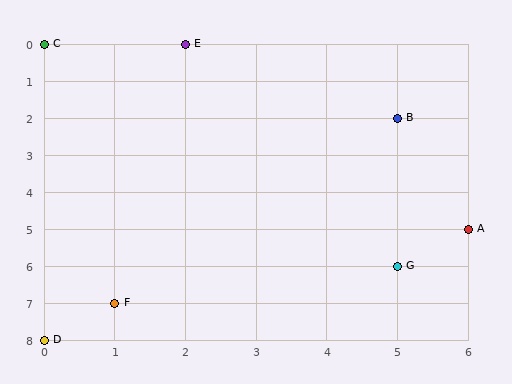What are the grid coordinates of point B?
Point B is at grid coordinates (5, 2).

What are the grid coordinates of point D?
Point D is at grid coordinates (0, 8).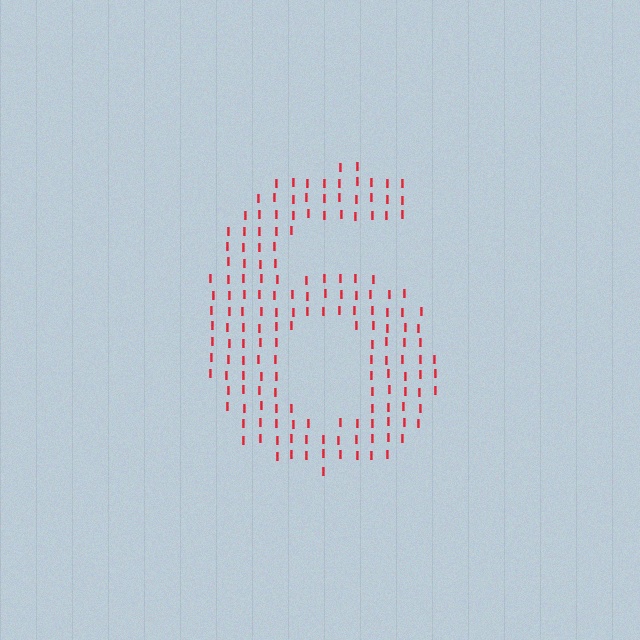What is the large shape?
The large shape is the digit 6.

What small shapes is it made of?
It is made of small letter I's.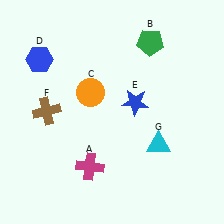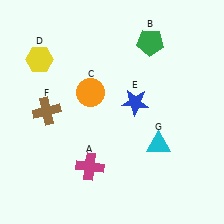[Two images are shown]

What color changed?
The hexagon (D) changed from blue in Image 1 to yellow in Image 2.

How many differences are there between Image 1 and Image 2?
There is 1 difference between the two images.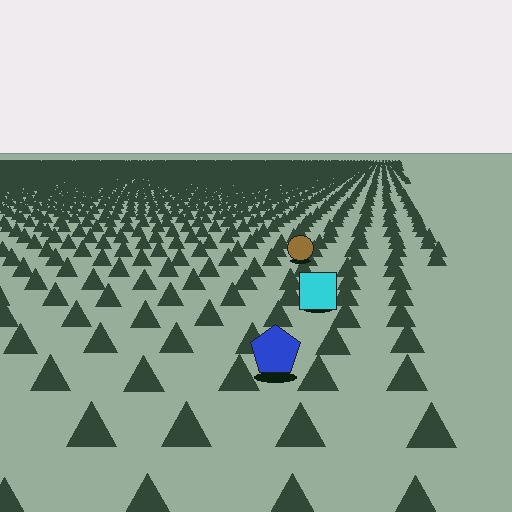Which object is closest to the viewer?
The blue pentagon is closest. The texture marks near it are larger and more spread out.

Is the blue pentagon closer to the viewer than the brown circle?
Yes. The blue pentagon is closer — you can tell from the texture gradient: the ground texture is coarser near it.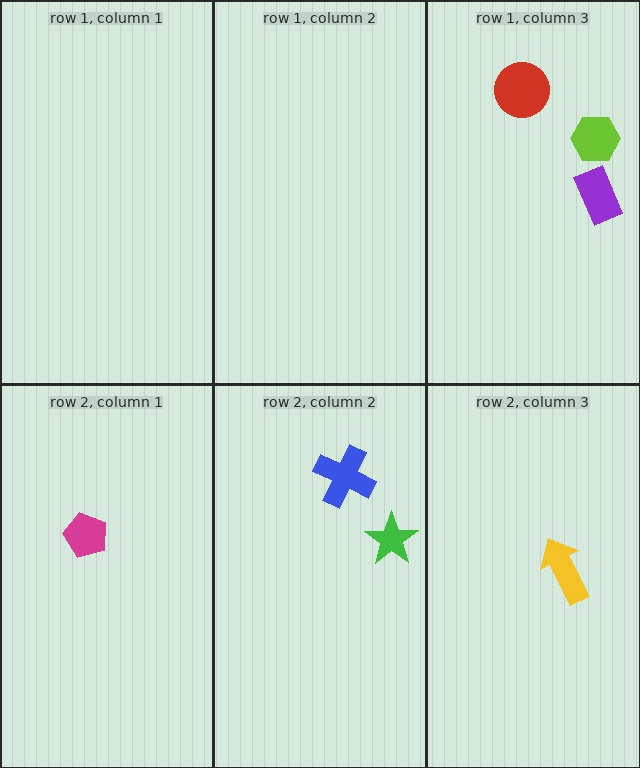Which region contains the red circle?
The row 1, column 3 region.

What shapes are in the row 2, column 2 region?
The blue cross, the green star.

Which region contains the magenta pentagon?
The row 2, column 1 region.